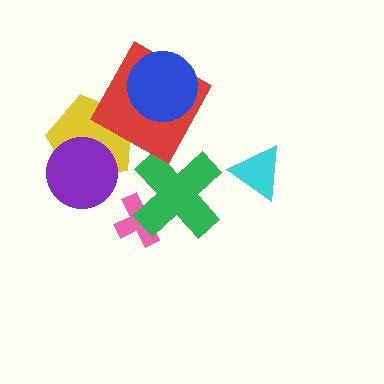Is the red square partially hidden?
Yes, it is partially covered by another shape.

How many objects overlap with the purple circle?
1 object overlaps with the purple circle.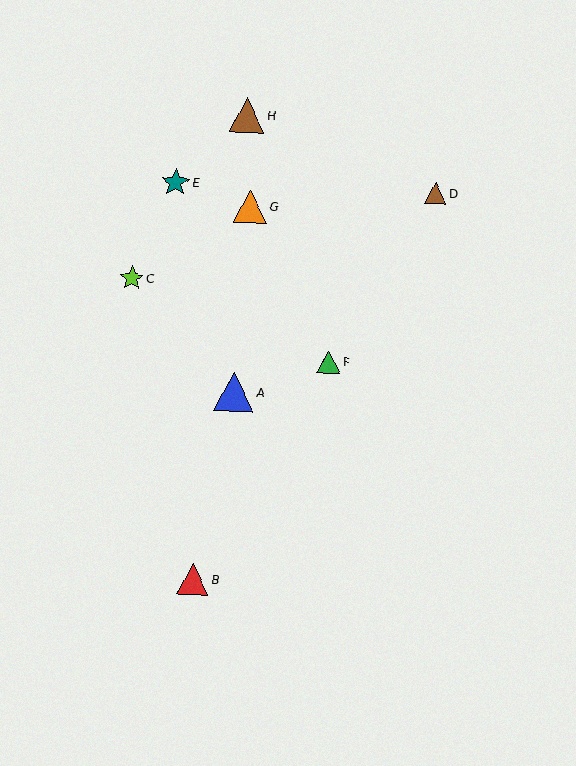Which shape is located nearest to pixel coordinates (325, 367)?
The green triangle (labeled F) at (329, 362) is nearest to that location.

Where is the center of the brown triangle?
The center of the brown triangle is at (247, 115).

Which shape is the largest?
The blue triangle (labeled A) is the largest.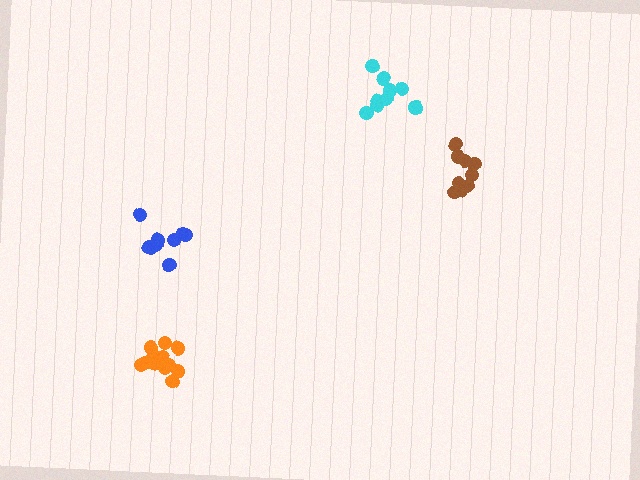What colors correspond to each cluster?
The clusters are colored: orange, cyan, brown, blue.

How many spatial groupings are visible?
There are 4 spatial groupings.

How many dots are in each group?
Group 1: 12 dots, Group 2: 9 dots, Group 3: 9 dots, Group 4: 9 dots (39 total).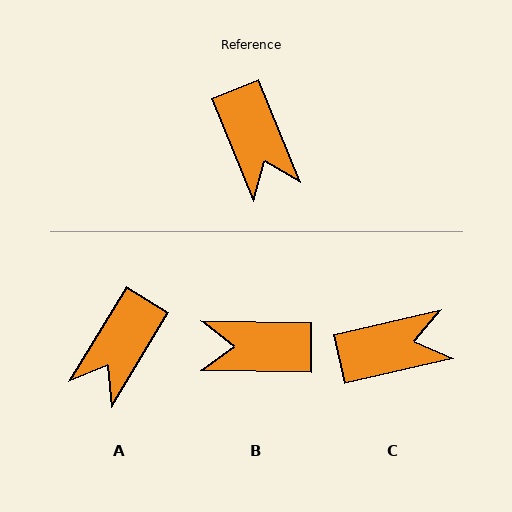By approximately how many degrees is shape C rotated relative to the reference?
Approximately 81 degrees counter-clockwise.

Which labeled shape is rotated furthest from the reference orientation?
B, about 113 degrees away.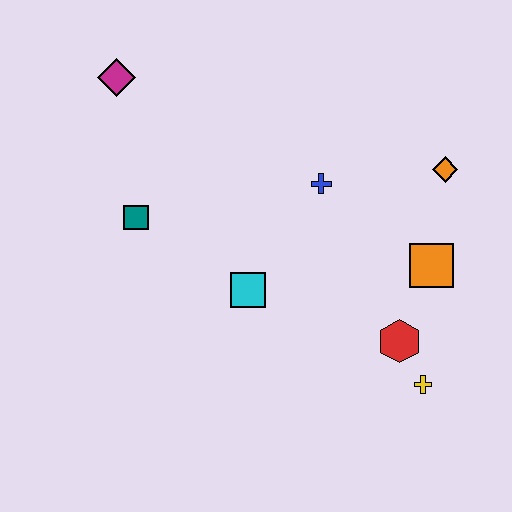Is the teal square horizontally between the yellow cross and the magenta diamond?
Yes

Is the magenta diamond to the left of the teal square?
Yes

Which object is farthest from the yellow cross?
The magenta diamond is farthest from the yellow cross.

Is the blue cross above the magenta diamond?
No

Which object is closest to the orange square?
The red hexagon is closest to the orange square.